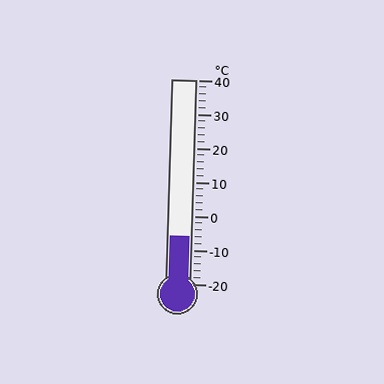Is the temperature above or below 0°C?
The temperature is below 0°C.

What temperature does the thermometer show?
The thermometer shows approximately -6°C.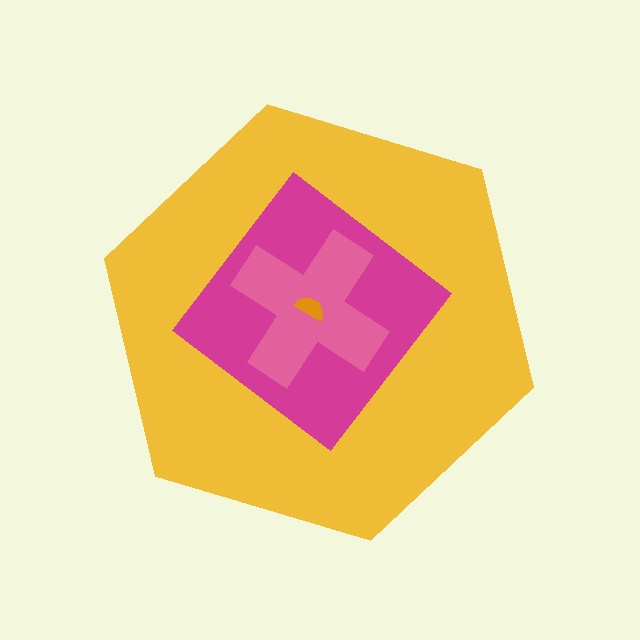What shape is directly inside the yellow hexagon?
The magenta diamond.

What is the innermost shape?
The orange semicircle.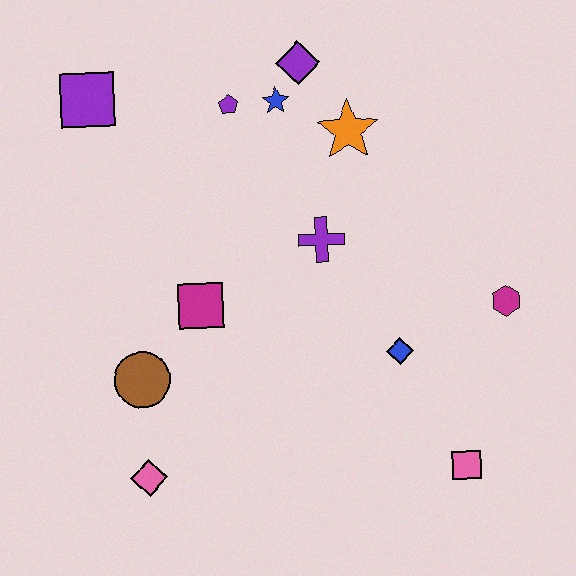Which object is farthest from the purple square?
The pink square is farthest from the purple square.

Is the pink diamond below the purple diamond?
Yes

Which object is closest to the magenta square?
The brown circle is closest to the magenta square.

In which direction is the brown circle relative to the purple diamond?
The brown circle is below the purple diamond.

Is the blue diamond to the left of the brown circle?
No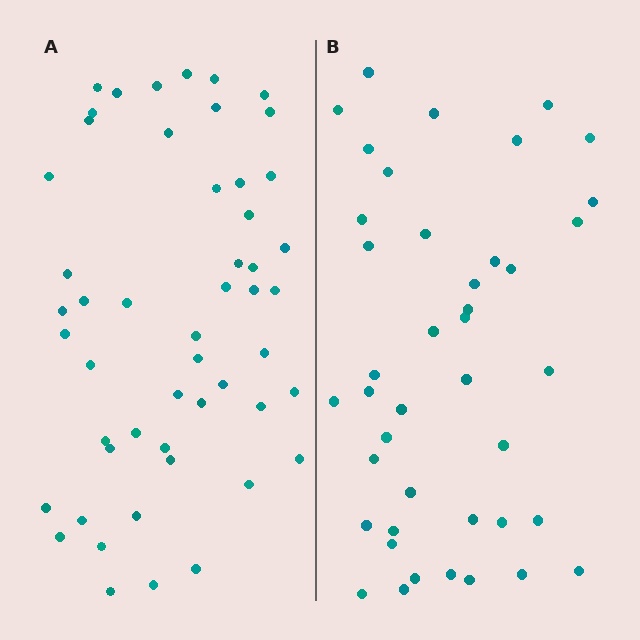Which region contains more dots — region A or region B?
Region A (the left region) has more dots.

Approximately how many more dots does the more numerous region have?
Region A has roughly 8 or so more dots than region B.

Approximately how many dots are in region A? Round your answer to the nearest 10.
About 50 dots. (The exact count is 51, which rounds to 50.)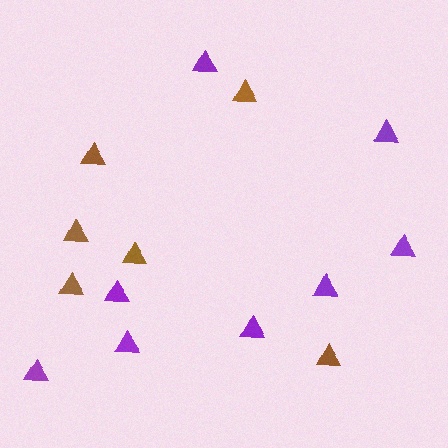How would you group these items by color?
There are 2 groups: one group of brown triangles (6) and one group of purple triangles (8).